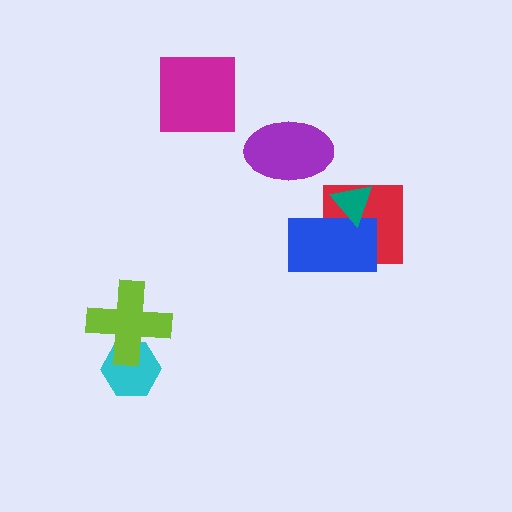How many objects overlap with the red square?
2 objects overlap with the red square.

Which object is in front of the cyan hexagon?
The lime cross is in front of the cyan hexagon.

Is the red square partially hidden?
Yes, it is partially covered by another shape.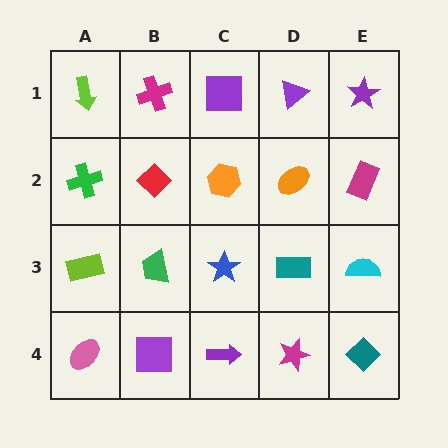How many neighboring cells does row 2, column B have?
4.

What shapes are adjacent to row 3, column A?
A green cross (row 2, column A), a pink ellipse (row 4, column A), a green trapezoid (row 3, column B).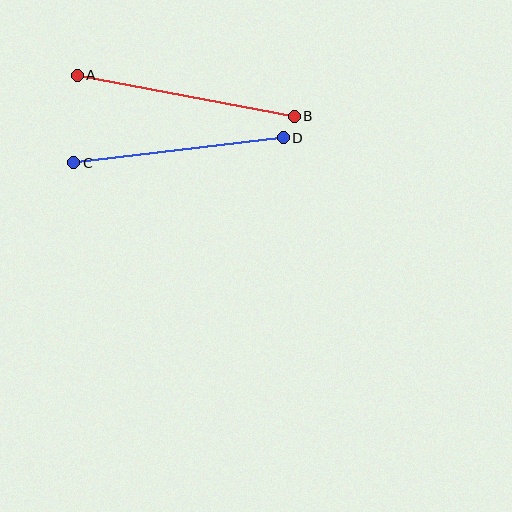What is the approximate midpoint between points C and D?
The midpoint is at approximately (178, 150) pixels.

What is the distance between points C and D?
The distance is approximately 211 pixels.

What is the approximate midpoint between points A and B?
The midpoint is at approximately (186, 96) pixels.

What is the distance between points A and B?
The distance is approximately 221 pixels.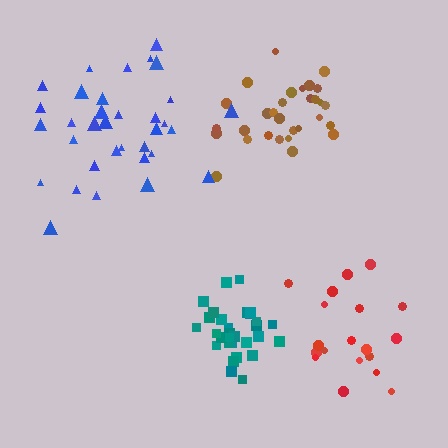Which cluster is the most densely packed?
Teal.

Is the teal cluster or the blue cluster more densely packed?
Teal.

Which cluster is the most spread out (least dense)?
Blue.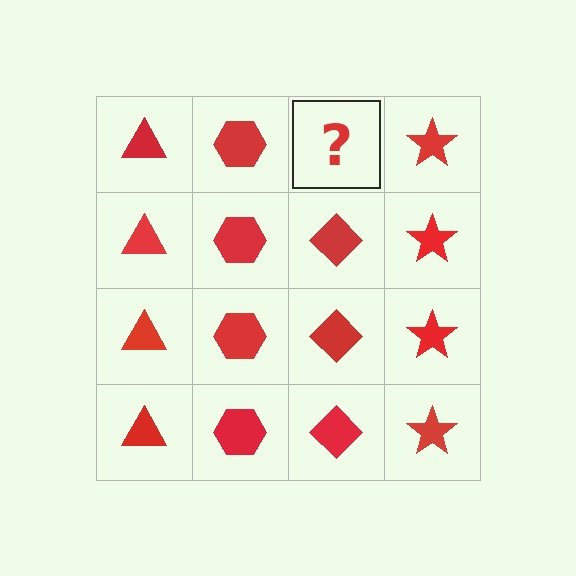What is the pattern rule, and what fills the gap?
The rule is that each column has a consistent shape. The gap should be filled with a red diamond.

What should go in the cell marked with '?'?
The missing cell should contain a red diamond.